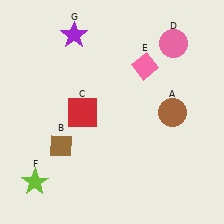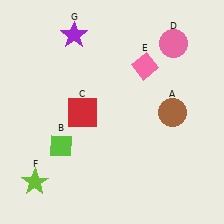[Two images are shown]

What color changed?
The diamond (B) changed from brown in Image 1 to lime in Image 2.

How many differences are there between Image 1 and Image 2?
There is 1 difference between the two images.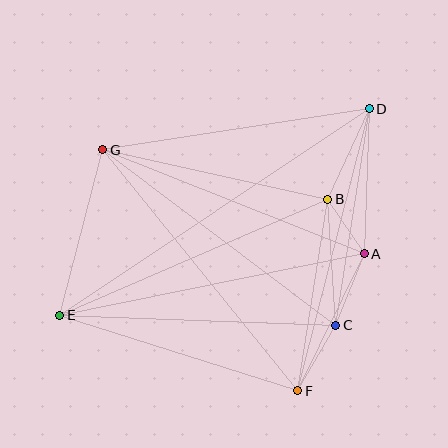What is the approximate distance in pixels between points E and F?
The distance between E and F is approximately 250 pixels.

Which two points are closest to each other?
Points A and B are closest to each other.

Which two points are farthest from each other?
Points D and E are farthest from each other.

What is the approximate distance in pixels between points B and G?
The distance between B and G is approximately 230 pixels.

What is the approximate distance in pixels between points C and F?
The distance between C and F is approximately 76 pixels.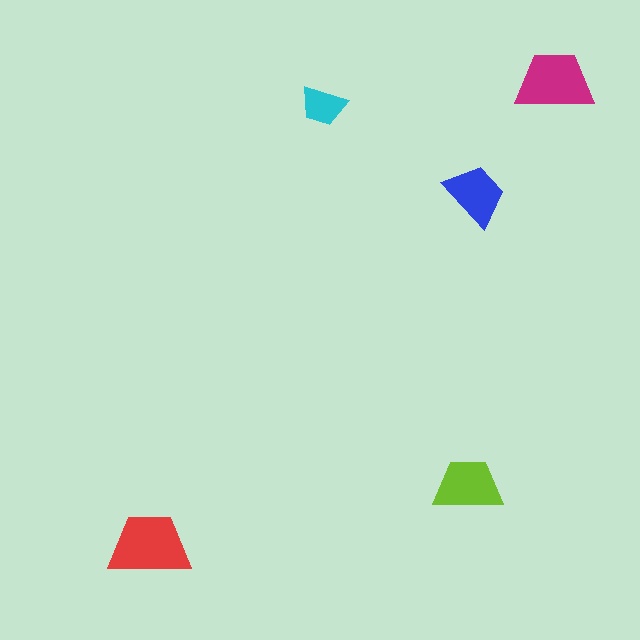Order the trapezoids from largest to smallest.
the red one, the magenta one, the lime one, the blue one, the cyan one.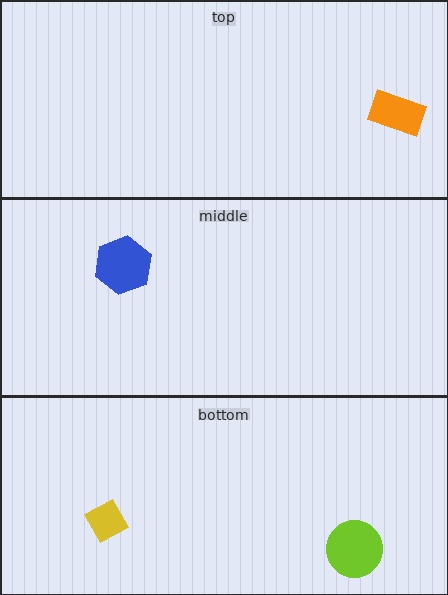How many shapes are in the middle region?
1.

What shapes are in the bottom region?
The lime circle, the yellow diamond.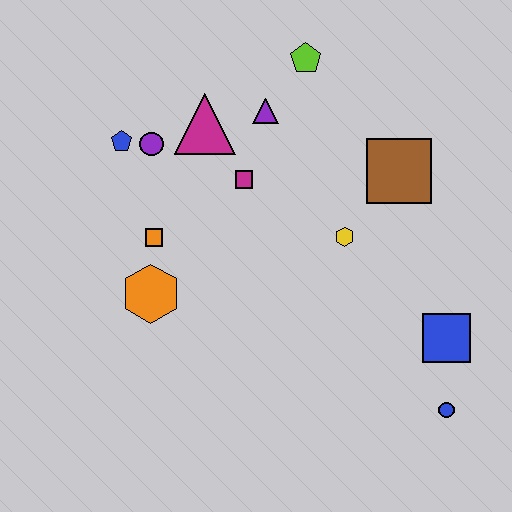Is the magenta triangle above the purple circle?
Yes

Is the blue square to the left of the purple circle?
No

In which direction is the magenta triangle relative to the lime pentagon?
The magenta triangle is to the left of the lime pentagon.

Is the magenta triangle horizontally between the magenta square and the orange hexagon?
Yes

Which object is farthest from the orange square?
The blue circle is farthest from the orange square.